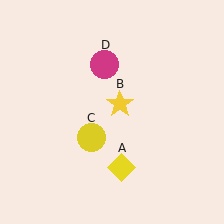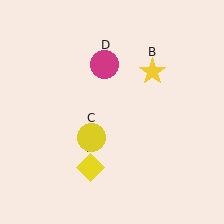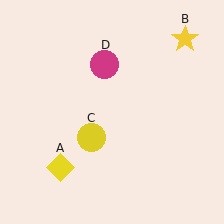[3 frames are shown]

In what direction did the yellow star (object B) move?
The yellow star (object B) moved up and to the right.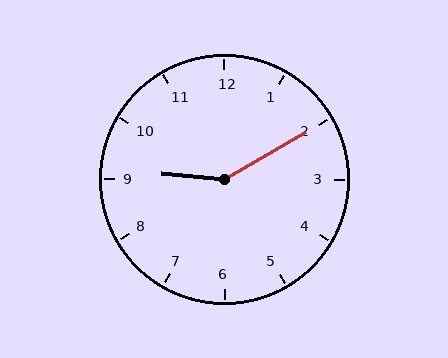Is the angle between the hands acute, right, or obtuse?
It is obtuse.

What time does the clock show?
9:10.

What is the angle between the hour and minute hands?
Approximately 145 degrees.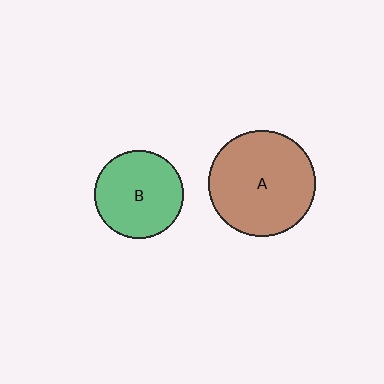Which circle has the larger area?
Circle A (brown).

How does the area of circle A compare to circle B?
Approximately 1.5 times.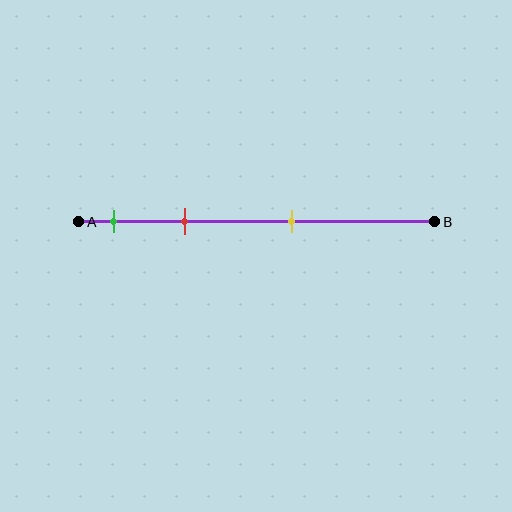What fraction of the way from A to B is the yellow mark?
The yellow mark is approximately 60% (0.6) of the way from A to B.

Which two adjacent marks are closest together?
The green and red marks are the closest adjacent pair.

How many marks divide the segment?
There are 3 marks dividing the segment.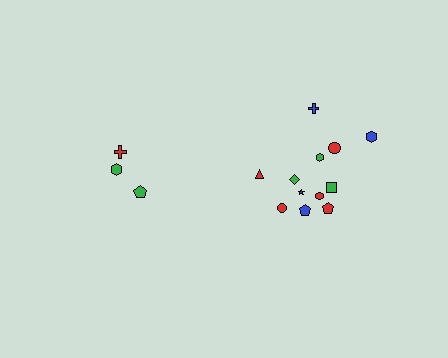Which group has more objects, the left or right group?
The right group.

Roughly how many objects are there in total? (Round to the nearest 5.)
Roughly 15 objects in total.